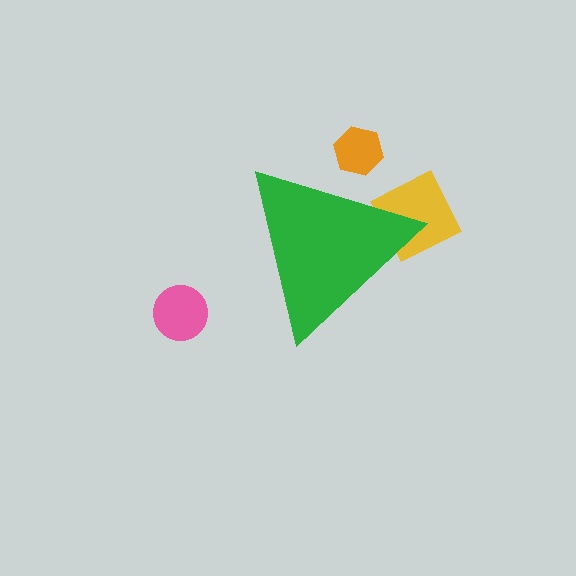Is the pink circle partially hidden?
No, the pink circle is fully visible.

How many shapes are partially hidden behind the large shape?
2 shapes are partially hidden.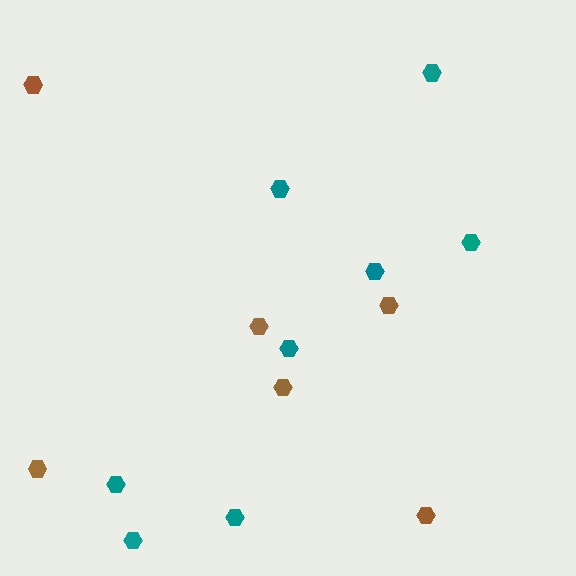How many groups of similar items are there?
There are 2 groups: one group of brown hexagons (6) and one group of teal hexagons (8).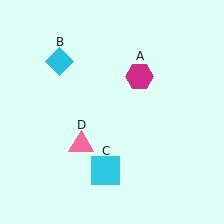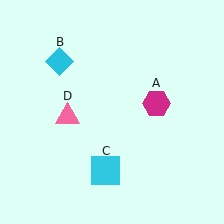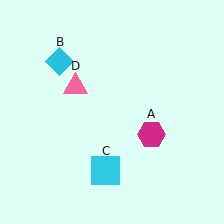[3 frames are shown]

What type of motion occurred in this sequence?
The magenta hexagon (object A), pink triangle (object D) rotated clockwise around the center of the scene.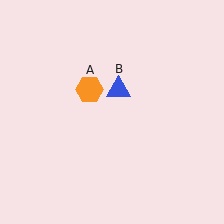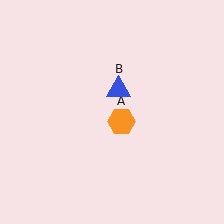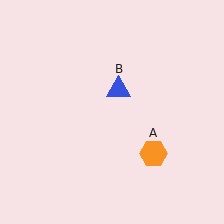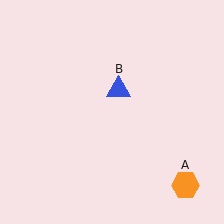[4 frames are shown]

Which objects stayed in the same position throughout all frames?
Blue triangle (object B) remained stationary.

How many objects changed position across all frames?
1 object changed position: orange hexagon (object A).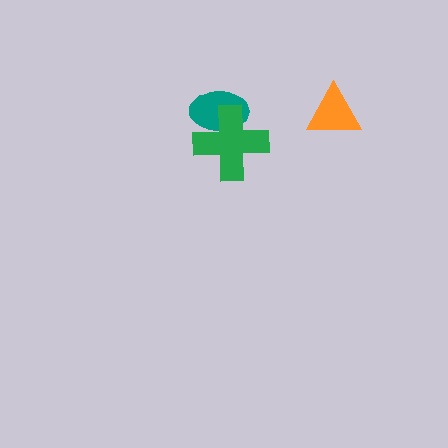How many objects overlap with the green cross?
1 object overlaps with the green cross.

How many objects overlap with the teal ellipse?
1 object overlaps with the teal ellipse.